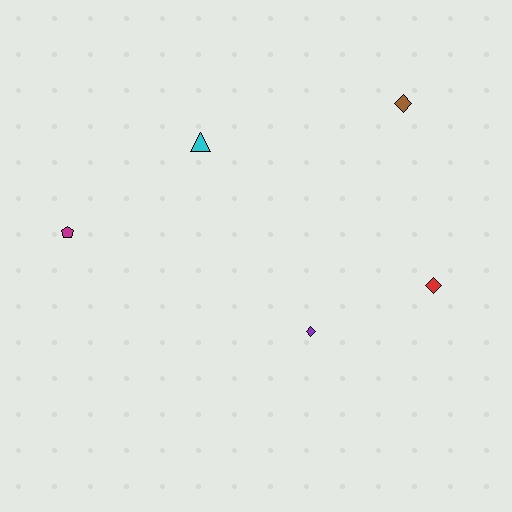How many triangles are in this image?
There is 1 triangle.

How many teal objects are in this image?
There are no teal objects.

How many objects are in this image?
There are 5 objects.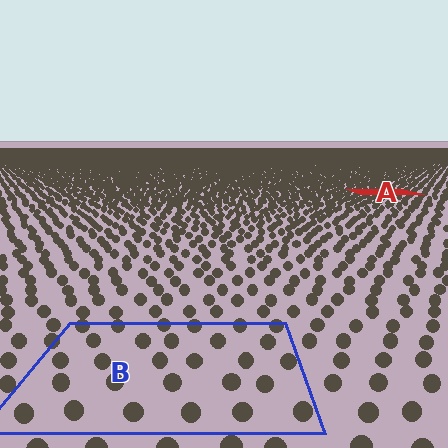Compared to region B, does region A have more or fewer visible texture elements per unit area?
Region A has more texture elements per unit area — they are packed more densely because it is farther away.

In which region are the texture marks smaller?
The texture marks are smaller in region A, because it is farther away.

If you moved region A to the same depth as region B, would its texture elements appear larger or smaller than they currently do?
They would appear larger. At a closer depth, the same texture elements are projected at a bigger on-screen size.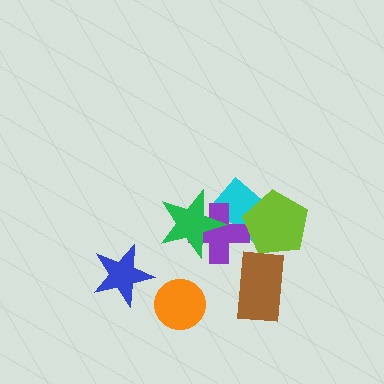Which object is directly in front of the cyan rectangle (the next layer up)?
The purple cross is directly in front of the cyan rectangle.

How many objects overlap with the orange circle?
0 objects overlap with the orange circle.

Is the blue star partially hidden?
No, no other shape covers it.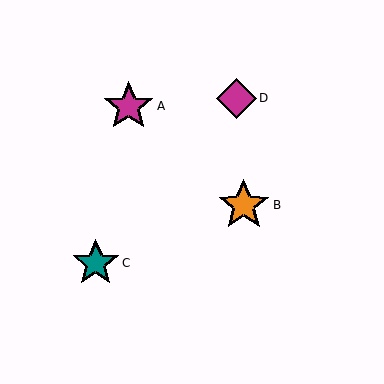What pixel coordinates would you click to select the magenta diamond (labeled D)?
Click at (236, 98) to select the magenta diamond D.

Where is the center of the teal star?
The center of the teal star is at (96, 263).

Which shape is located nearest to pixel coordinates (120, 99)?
The magenta star (labeled A) at (129, 106) is nearest to that location.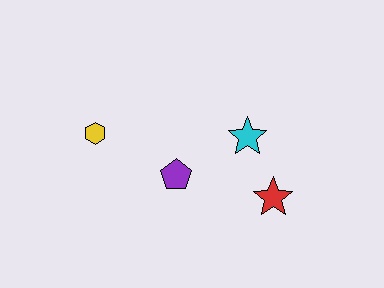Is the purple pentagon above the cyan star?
No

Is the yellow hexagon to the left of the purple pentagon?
Yes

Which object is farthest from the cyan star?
The yellow hexagon is farthest from the cyan star.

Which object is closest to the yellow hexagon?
The purple pentagon is closest to the yellow hexagon.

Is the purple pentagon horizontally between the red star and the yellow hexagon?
Yes